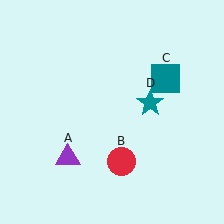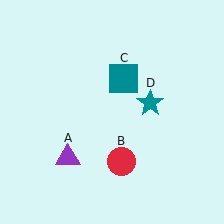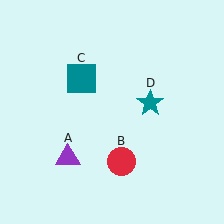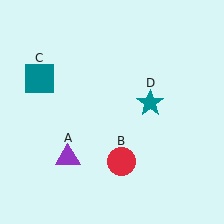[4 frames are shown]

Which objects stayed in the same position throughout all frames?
Purple triangle (object A) and red circle (object B) and teal star (object D) remained stationary.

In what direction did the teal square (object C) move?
The teal square (object C) moved left.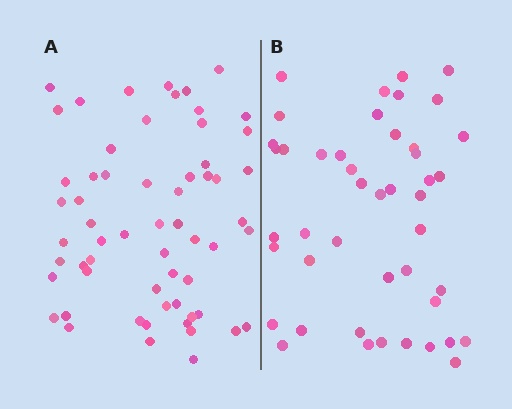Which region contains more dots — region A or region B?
Region A (the left region) has more dots.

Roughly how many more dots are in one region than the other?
Region A has approximately 15 more dots than region B.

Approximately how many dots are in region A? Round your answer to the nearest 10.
About 60 dots.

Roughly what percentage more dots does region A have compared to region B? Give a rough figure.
About 35% more.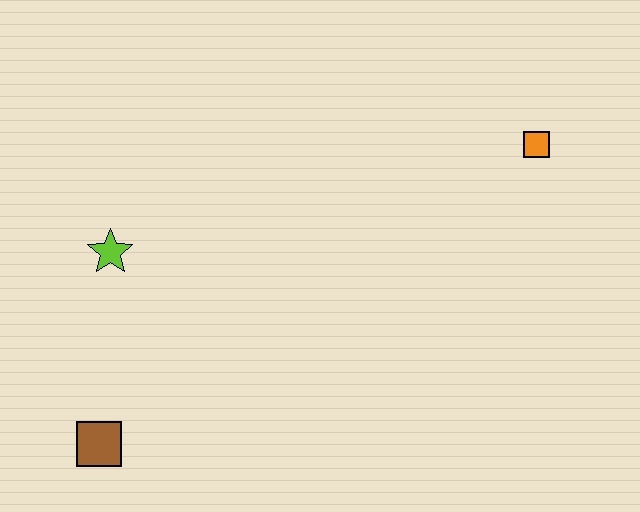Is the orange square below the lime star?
No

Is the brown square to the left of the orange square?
Yes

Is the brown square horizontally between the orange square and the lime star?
No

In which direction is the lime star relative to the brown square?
The lime star is above the brown square.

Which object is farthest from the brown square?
The orange square is farthest from the brown square.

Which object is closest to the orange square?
The lime star is closest to the orange square.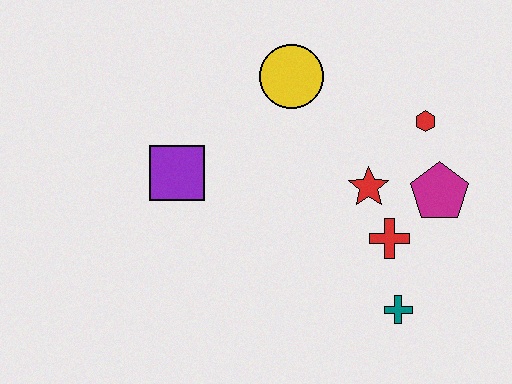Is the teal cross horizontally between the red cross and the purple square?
No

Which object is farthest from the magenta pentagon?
The purple square is farthest from the magenta pentagon.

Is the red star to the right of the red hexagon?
No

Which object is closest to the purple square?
The yellow circle is closest to the purple square.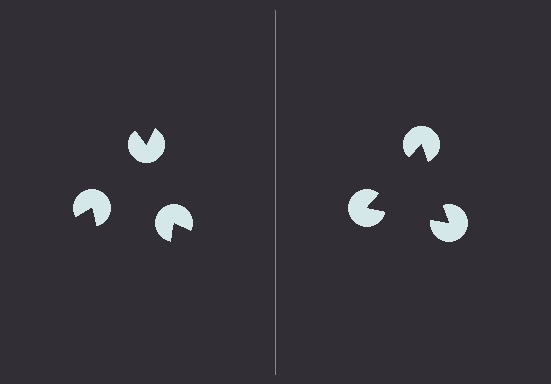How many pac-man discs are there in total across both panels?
6 — 3 on each side.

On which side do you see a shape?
An illusory triangle appears on the right side. On the left side the wedge cuts are rotated, so no coherent shape forms.